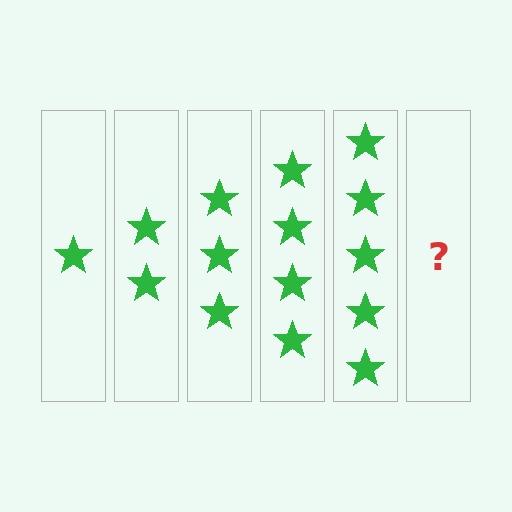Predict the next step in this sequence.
The next step is 6 stars.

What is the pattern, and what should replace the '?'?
The pattern is that each step adds one more star. The '?' should be 6 stars.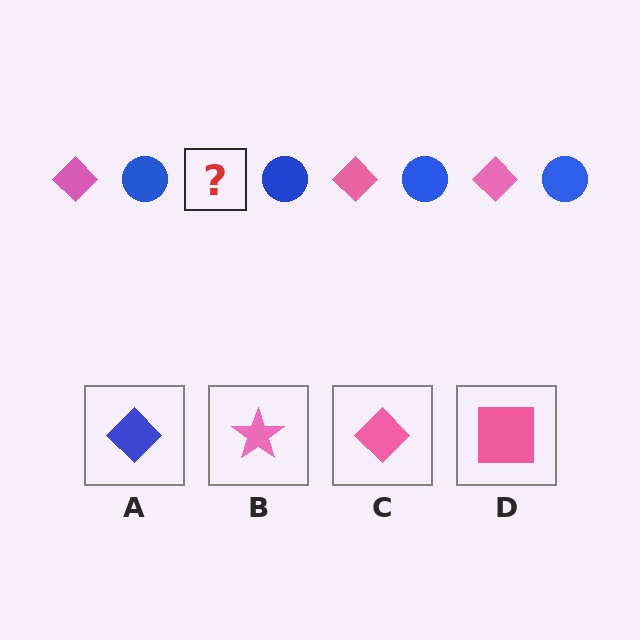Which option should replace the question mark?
Option C.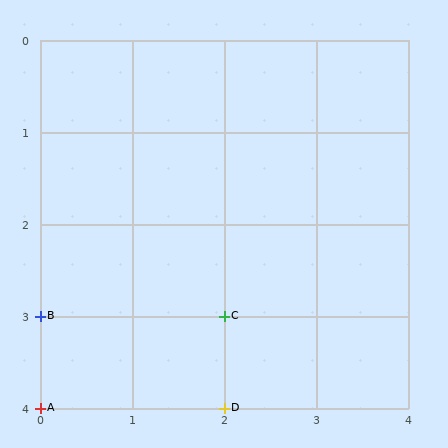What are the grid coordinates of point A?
Point A is at grid coordinates (0, 4).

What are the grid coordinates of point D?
Point D is at grid coordinates (2, 4).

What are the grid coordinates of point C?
Point C is at grid coordinates (2, 3).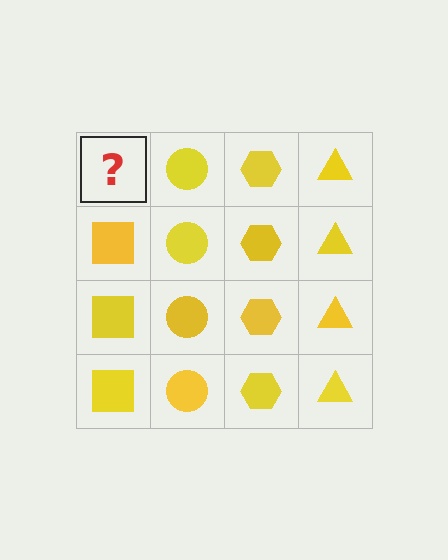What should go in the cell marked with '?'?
The missing cell should contain a yellow square.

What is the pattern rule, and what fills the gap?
The rule is that each column has a consistent shape. The gap should be filled with a yellow square.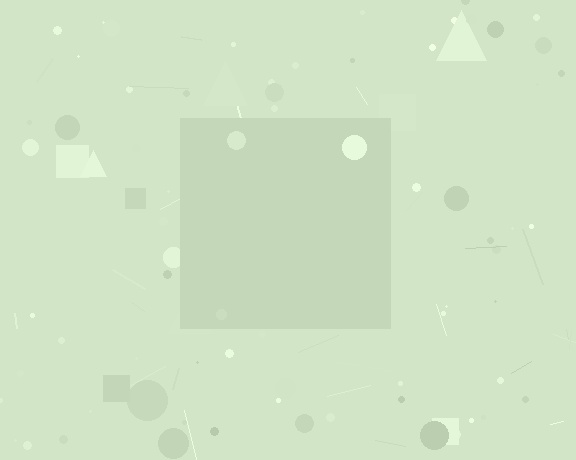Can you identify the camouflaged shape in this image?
The camouflaged shape is a square.